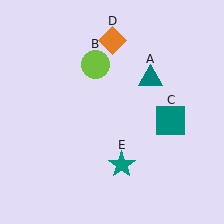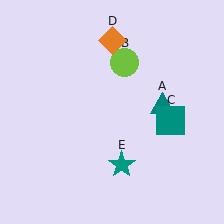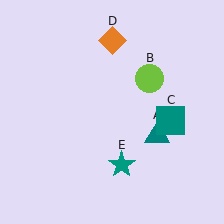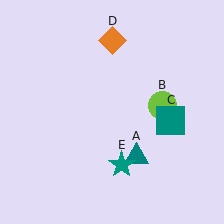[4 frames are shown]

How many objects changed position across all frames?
2 objects changed position: teal triangle (object A), lime circle (object B).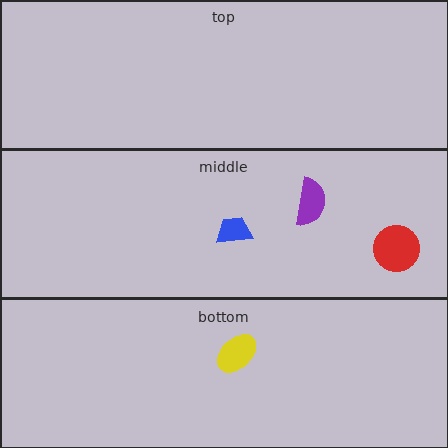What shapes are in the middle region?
The purple semicircle, the red circle, the blue trapezoid.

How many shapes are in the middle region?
3.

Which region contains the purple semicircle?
The middle region.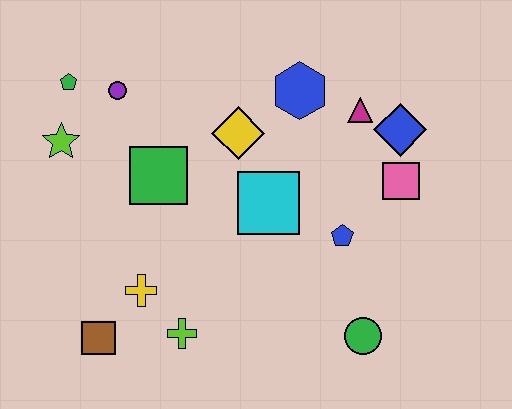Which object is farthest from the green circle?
The green pentagon is farthest from the green circle.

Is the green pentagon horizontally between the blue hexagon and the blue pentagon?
No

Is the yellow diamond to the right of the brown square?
Yes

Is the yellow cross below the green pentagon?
Yes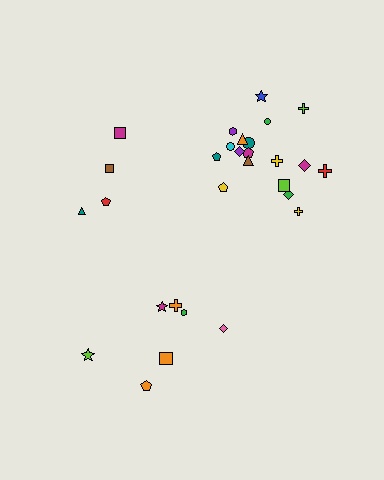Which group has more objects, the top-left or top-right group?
The top-right group.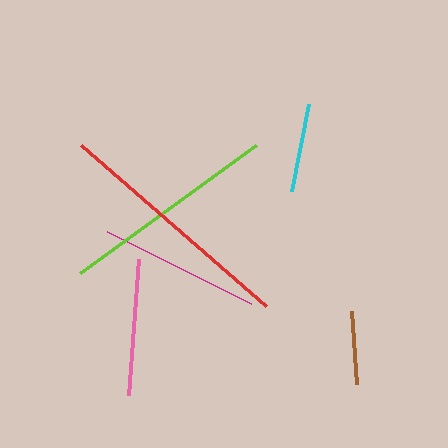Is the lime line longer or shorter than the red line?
The red line is longer than the lime line.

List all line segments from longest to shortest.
From longest to shortest: red, lime, magenta, pink, cyan, brown.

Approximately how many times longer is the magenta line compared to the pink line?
The magenta line is approximately 1.2 times the length of the pink line.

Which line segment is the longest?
The red line is the longest at approximately 245 pixels.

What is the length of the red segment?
The red segment is approximately 245 pixels long.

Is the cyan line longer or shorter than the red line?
The red line is longer than the cyan line.